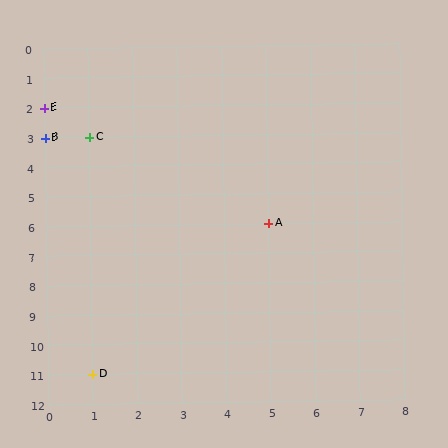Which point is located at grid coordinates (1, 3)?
Point C is at (1, 3).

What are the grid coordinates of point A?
Point A is at grid coordinates (5, 6).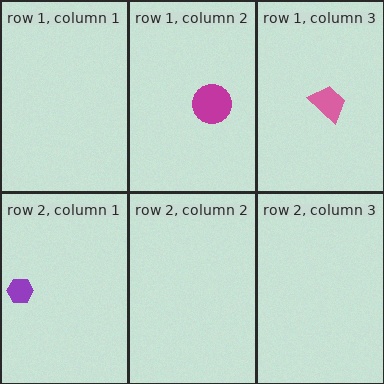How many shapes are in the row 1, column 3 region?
1.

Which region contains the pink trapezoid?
The row 1, column 3 region.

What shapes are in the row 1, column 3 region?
The pink trapezoid.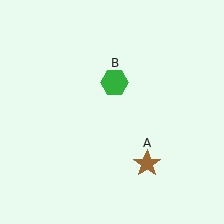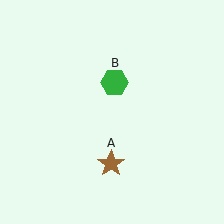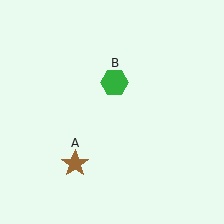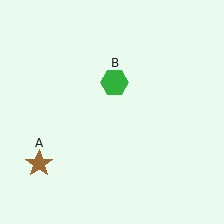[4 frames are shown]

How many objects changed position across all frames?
1 object changed position: brown star (object A).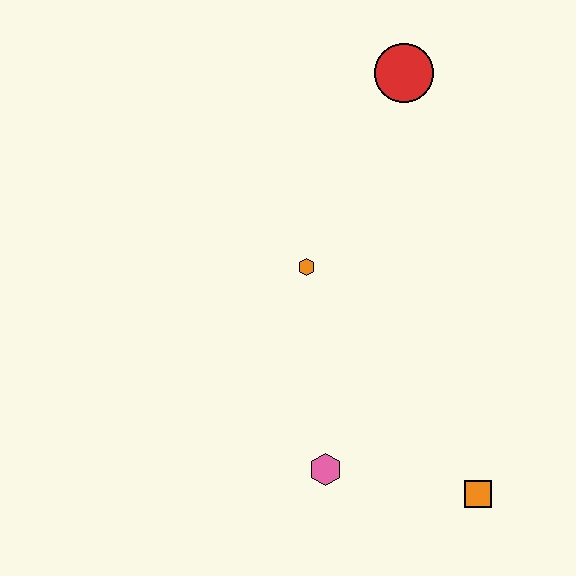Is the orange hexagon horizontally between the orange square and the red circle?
No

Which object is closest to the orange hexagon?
The pink hexagon is closest to the orange hexagon.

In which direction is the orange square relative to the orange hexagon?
The orange square is below the orange hexagon.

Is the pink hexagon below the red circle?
Yes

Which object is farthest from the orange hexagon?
The orange square is farthest from the orange hexagon.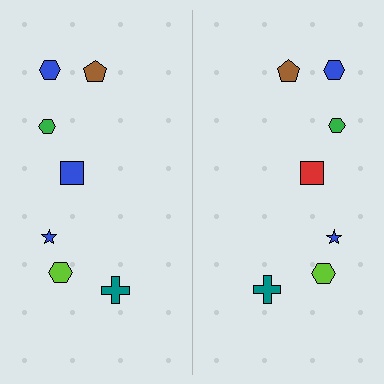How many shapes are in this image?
There are 14 shapes in this image.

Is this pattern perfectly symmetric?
No, the pattern is not perfectly symmetric. The red square on the right side breaks the symmetry — its mirror counterpart is blue.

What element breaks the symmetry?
The red square on the right side breaks the symmetry — its mirror counterpart is blue.